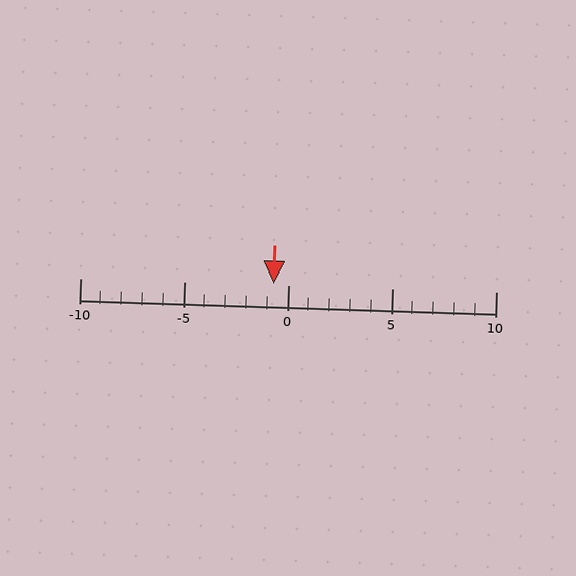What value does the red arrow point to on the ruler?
The red arrow points to approximately -1.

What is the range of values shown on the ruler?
The ruler shows values from -10 to 10.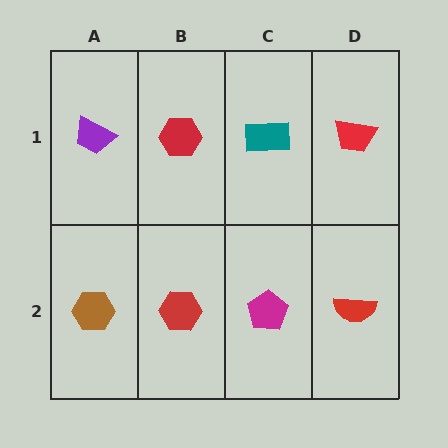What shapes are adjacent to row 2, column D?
A red trapezoid (row 1, column D), a magenta pentagon (row 2, column C).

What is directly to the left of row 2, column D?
A magenta pentagon.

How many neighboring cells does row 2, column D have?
2.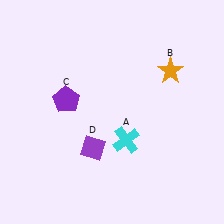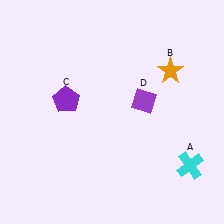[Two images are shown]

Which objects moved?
The objects that moved are: the cyan cross (A), the purple diamond (D).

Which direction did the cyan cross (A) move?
The cyan cross (A) moved right.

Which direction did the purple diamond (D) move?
The purple diamond (D) moved right.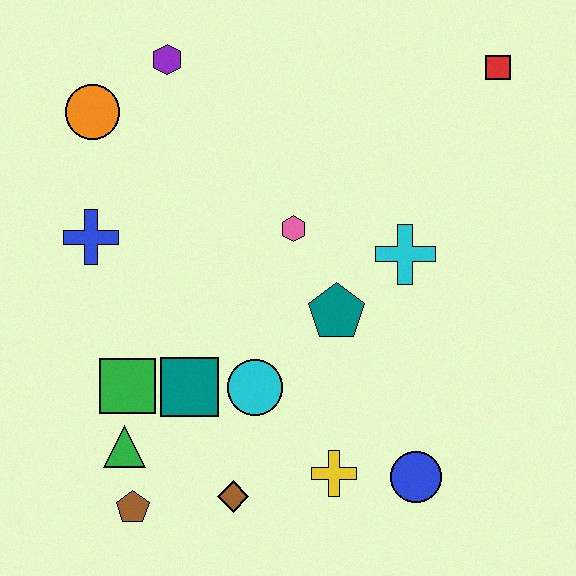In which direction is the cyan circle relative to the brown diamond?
The cyan circle is above the brown diamond.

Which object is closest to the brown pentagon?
The green triangle is closest to the brown pentagon.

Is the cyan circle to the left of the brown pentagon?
No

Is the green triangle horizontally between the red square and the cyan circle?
No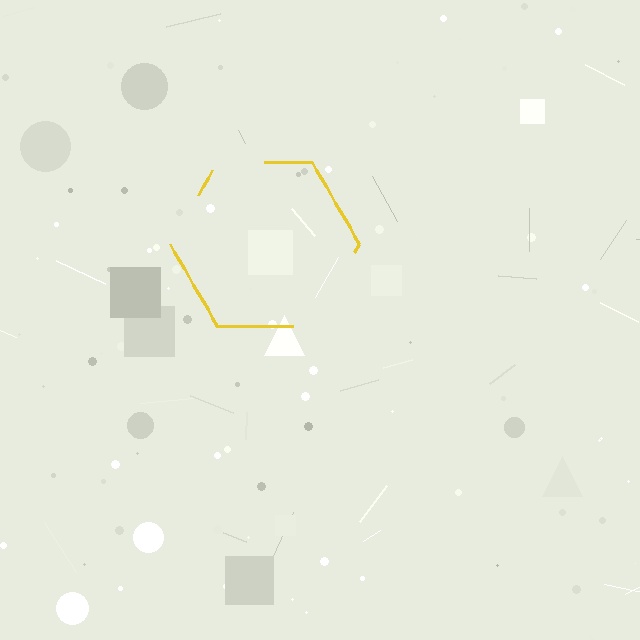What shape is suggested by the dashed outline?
The dashed outline suggests a hexagon.